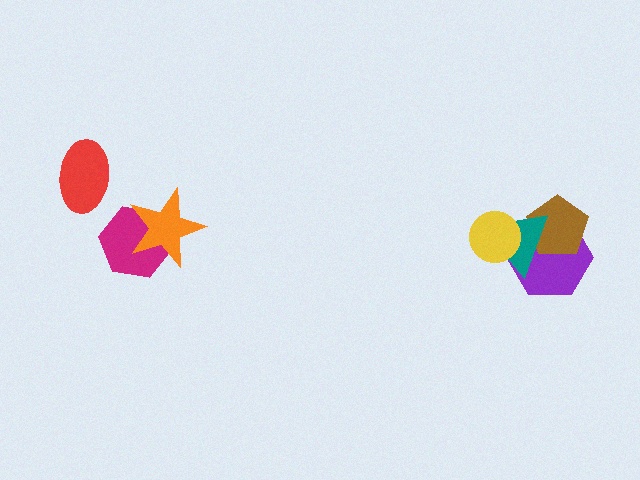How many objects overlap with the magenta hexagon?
1 object overlaps with the magenta hexagon.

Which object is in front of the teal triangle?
The yellow circle is in front of the teal triangle.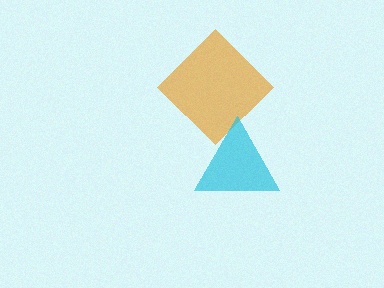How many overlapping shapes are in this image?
There are 2 overlapping shapes in the image.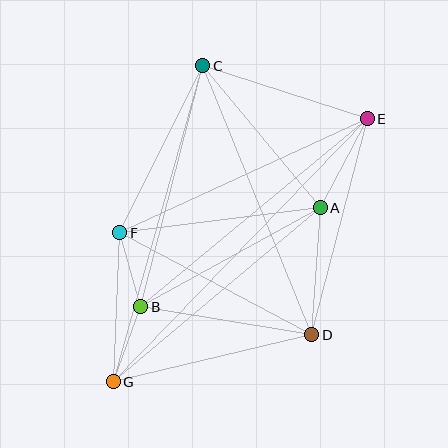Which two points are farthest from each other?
Points E and G are farthest from each other.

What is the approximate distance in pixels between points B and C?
The distance between B and C is approximately 249 pixels.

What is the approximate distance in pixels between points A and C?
The distance between A and C is approximately 184 pixels.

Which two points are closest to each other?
Points B and F are closest to each other.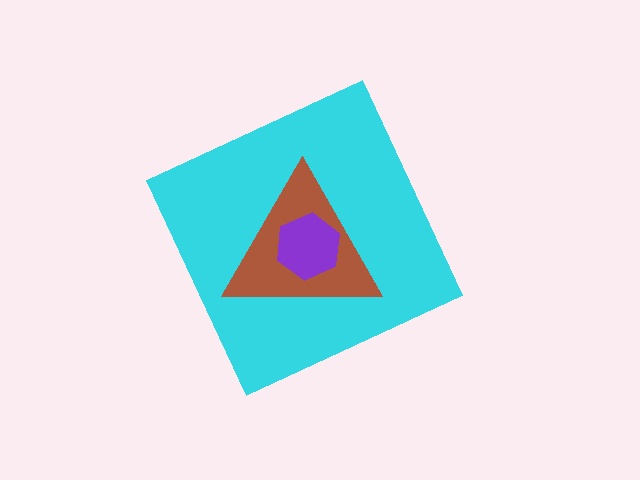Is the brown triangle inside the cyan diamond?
Yes.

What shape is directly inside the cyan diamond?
The brown triangle.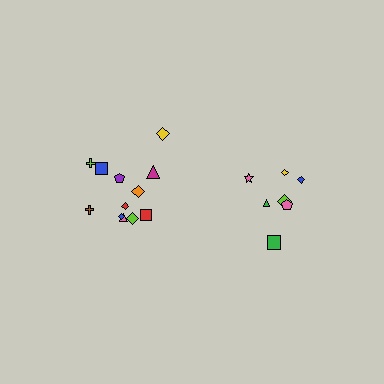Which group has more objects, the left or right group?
The left group.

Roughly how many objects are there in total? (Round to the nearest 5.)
Roughly 20 objects in total.